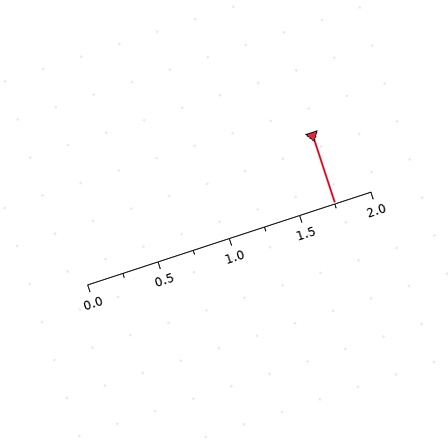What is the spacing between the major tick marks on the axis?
The major ticks are spaced 0.5 apart.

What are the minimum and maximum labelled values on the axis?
The axis runs from 0.0 to 2.0.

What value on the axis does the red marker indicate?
The marker indicates approximately 1.75.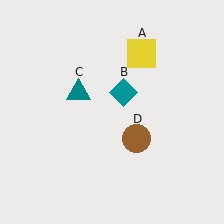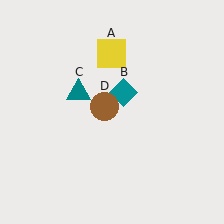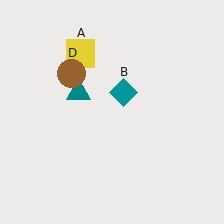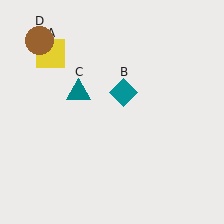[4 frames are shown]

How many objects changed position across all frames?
2 objects changed position: yellow square (object A), brown circle (object D).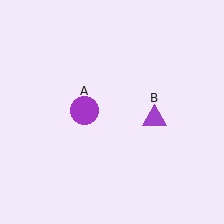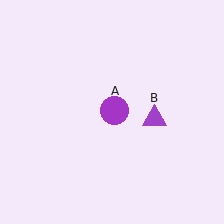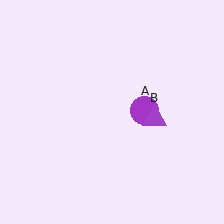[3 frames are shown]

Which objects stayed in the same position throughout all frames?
Purple triangle (object B) remained stationary.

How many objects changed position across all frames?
1 object changed position: purple circle (object A).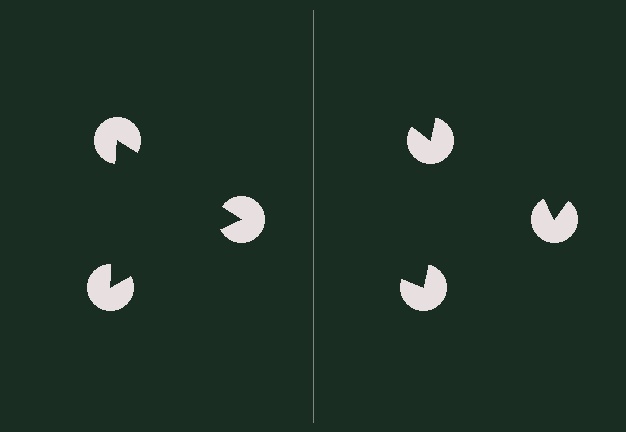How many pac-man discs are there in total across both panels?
6 — 3 on each side.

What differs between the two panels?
The pac-man discs are positioned identically on both sides; only the wedge orientations differ. On the left they align to a triangle; on the right they are misaligned.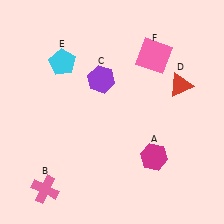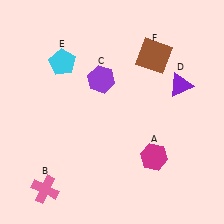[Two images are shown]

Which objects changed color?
D changed from red to purple. F changed from pink to brown.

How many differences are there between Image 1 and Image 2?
There are 2 differences between the two images.